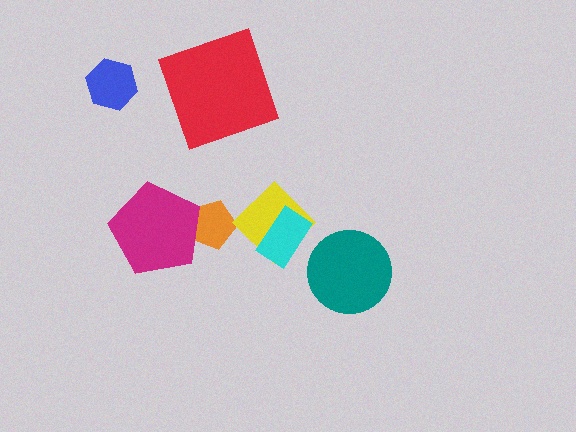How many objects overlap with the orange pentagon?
1 object overlaps with the orange pentagon.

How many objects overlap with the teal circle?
0 objects overlap with the teal circle.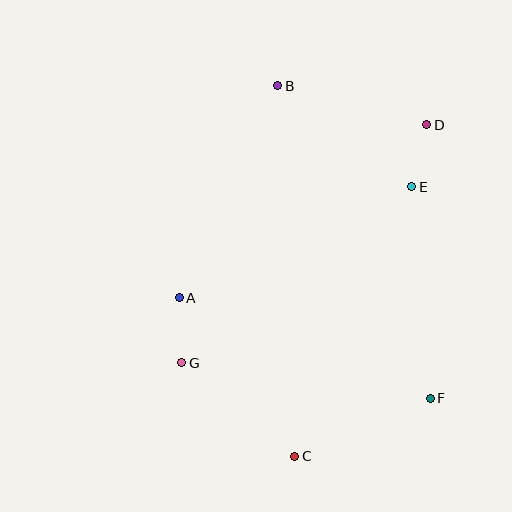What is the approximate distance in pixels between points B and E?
The distance between B and E is approximately 168 pixels.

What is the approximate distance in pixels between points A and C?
The distance between A and C is approximately 196 pixels.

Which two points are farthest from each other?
Points B and C are farthest from each other.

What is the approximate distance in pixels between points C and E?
The distance between C and E is approximately 294 pixels.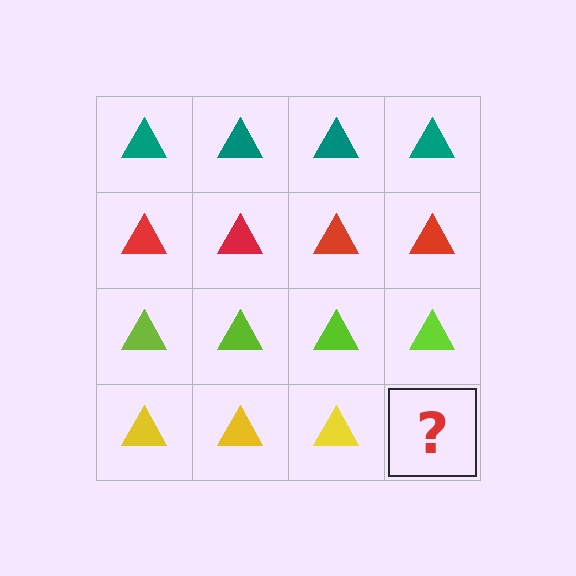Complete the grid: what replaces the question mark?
The question mark should be replaced with a yellow triangle.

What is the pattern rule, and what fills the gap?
The rule is that each row has a consistent color. The gap should be filled with a yellow triangle.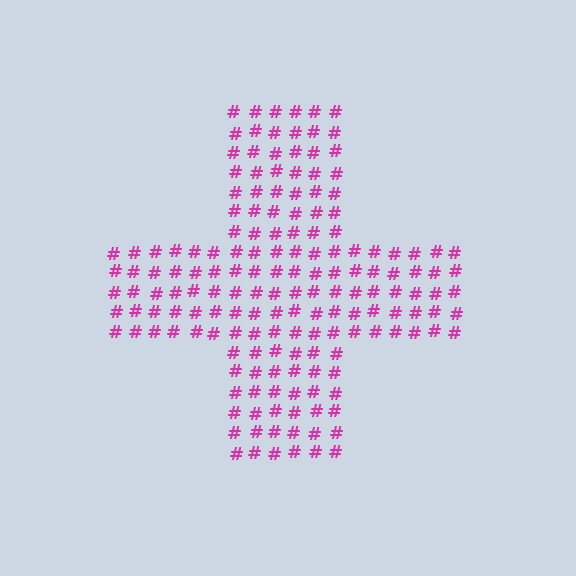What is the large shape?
The large shape is a cross.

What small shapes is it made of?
It is made of small hash symbols.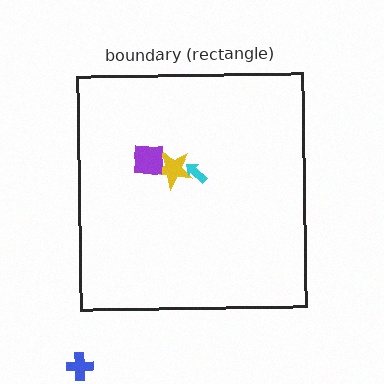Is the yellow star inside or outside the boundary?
Inside.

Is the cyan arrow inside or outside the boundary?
Inside.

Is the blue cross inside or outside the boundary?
Outside.